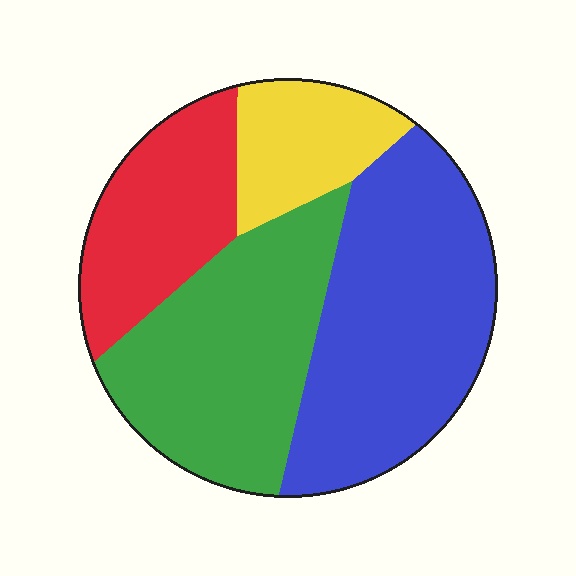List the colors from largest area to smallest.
From largest to smallest: blue, green, red, yellow.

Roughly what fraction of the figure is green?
Green takes up about one third (1/3) of the figure.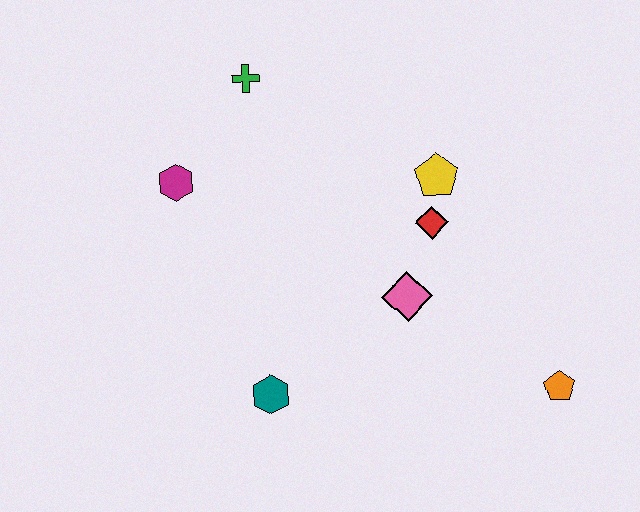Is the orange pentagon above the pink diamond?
No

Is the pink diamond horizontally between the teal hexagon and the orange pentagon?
Yes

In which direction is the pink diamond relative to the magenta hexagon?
The pink diamond is to the right of the magenta hexagon.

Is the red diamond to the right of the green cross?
Yes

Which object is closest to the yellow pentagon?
The red diamond is closest to the yellow pentagon.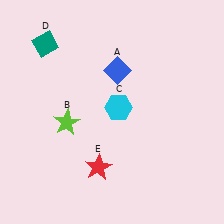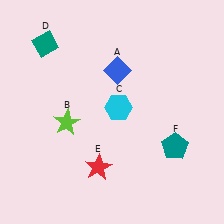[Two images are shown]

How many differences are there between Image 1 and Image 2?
There is 1 difference between the two images.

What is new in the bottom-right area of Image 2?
A teal pentagon (F) was added in the bottom-right area of Image 2.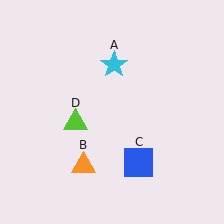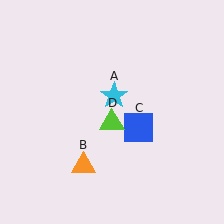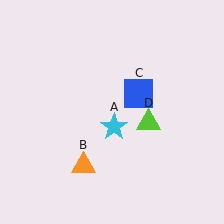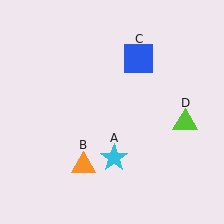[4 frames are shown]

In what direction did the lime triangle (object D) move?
The lime triangle (object D) moved right.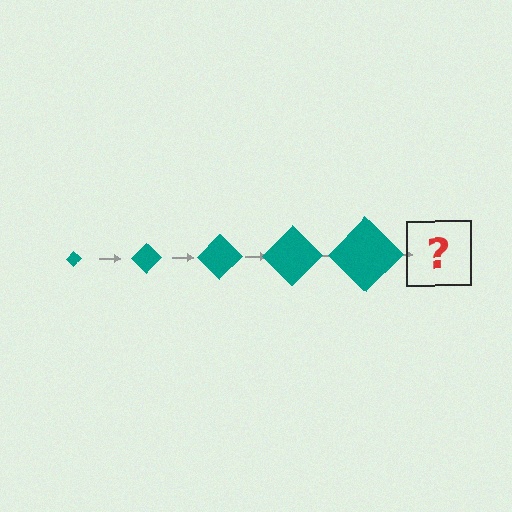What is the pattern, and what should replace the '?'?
The pattern is that the diamond gets progressively larger each step. The '?' should be a teal diamond, larger than the previous one.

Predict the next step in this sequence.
The next step is a teal diamond, larger than the previous one.